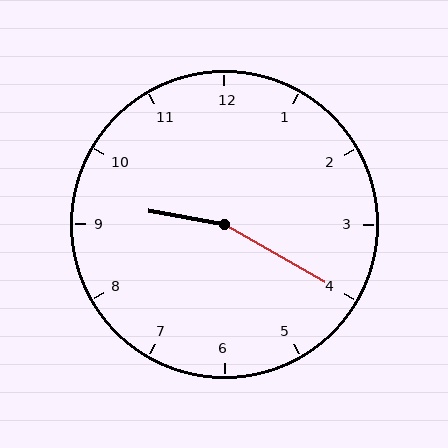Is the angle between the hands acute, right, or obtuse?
It is obtuse.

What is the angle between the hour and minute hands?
Approximately 160 degrees.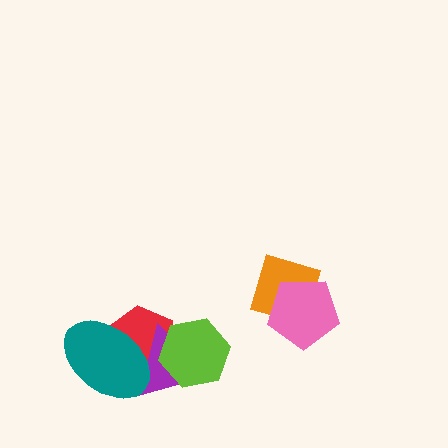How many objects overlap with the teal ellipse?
2 objects overlap with the teal ellipse.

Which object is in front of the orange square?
The pink pentagon is in front of the orange square.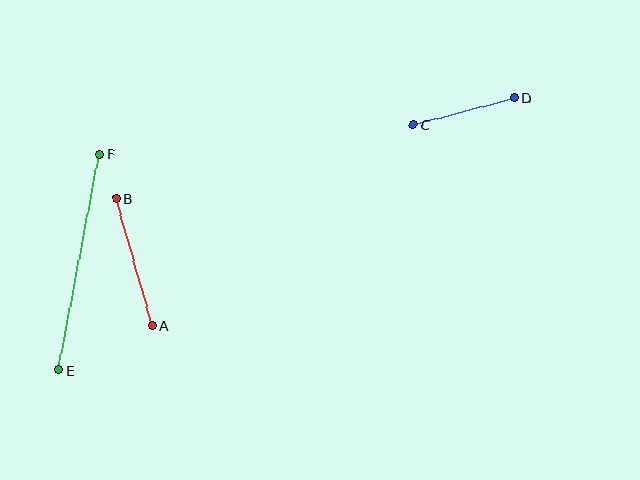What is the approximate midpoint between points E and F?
The midpoint is at approximately (79, 262) pixels.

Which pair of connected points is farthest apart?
Points E and F are farthest apart.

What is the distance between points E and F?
The distance is approximately 220 pixels.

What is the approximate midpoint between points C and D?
The midpoint is at approximately (464, 111) pixels.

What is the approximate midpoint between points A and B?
The midpoint is at approximately (134, 262) pixels.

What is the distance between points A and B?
The distance is approximately 132 pixels.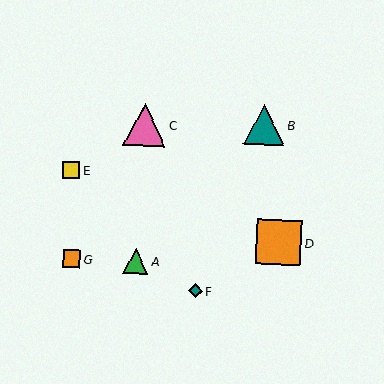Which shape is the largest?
The orange square (labeled D) is the largest.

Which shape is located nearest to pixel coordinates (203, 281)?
The teal diamond (labeled F) at (196, 291) is nearest to that location.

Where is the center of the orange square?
The center of the orange square is at (279, 242).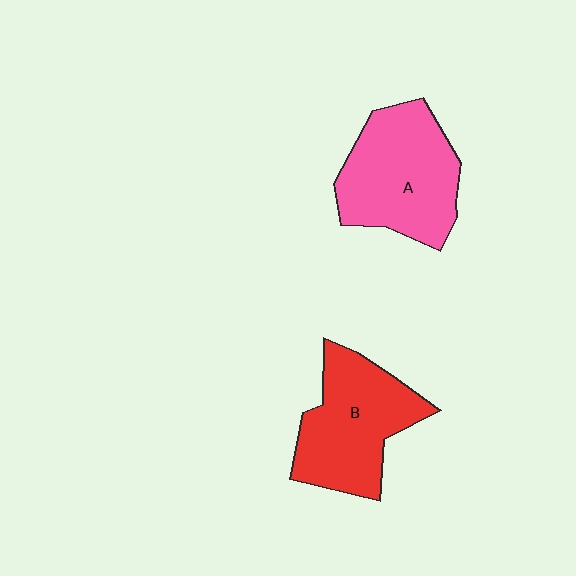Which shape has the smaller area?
Shape B (red).